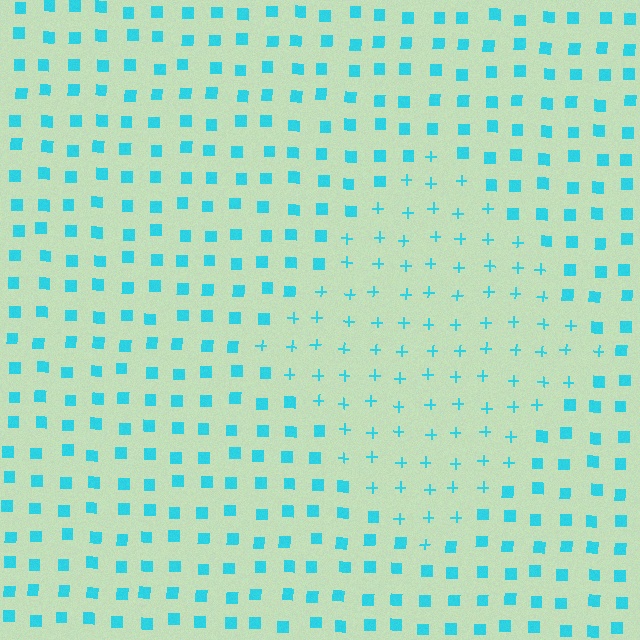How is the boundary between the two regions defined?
The boundary is defined by a change in element shape: plus signs inside vs. squares outside. All elements share the same color and spacing.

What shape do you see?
I see a diamond.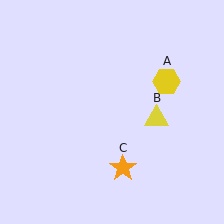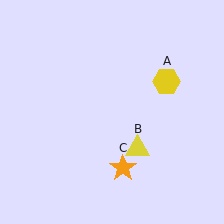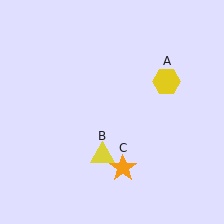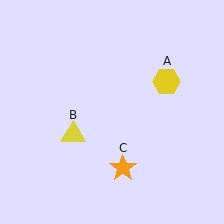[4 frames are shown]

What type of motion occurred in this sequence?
The yellow triangle (object B) rotated clockwise around the center of the scene.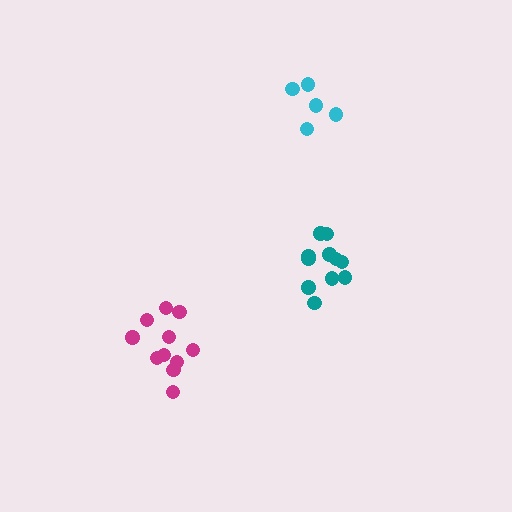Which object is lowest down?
The magenta cluster is bottommost.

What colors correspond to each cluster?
The clusters are colored: magenta, cyan, teal.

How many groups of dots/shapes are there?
There are 3 groups.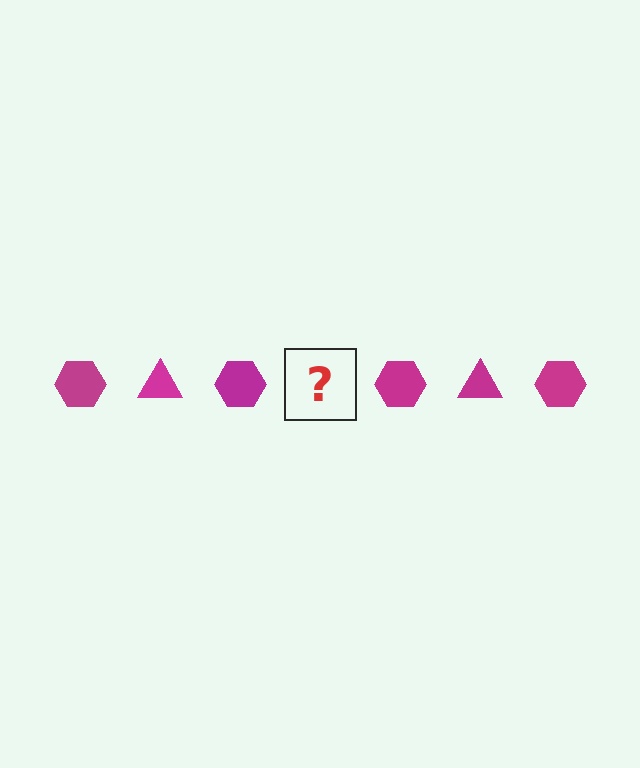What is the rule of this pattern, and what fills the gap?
The rule is that the pattern cycles through hexagon, triangle shapes in magenta. The gap should be filled with a magenta triangle.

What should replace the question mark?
The question mark should be replaced with a magenta triangle.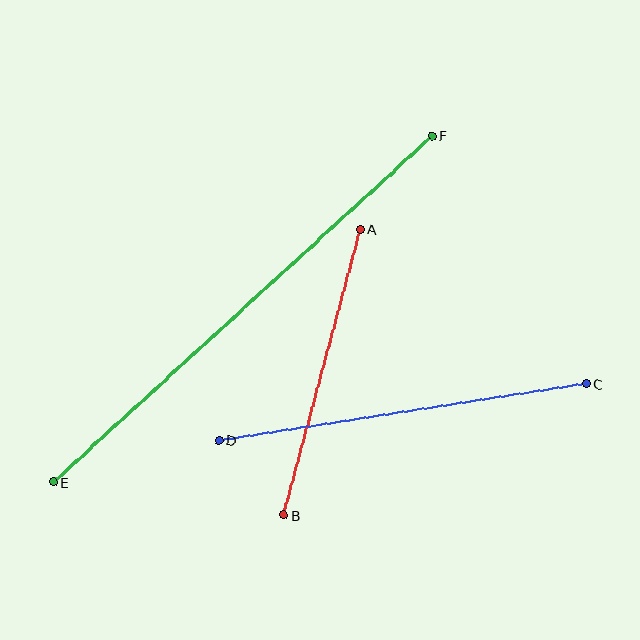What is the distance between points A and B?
The distance is approximately 296 pixels.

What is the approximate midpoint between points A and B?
The midpoint is at approximately (322, 372) pixels.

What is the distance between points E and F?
The distance is approximately 513 pixels.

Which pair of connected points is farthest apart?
Points E and F are farthest apart.